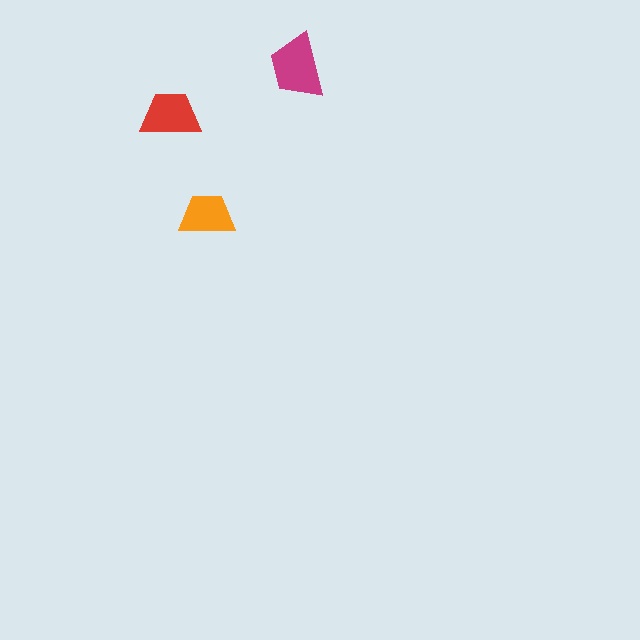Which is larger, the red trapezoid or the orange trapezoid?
The red one.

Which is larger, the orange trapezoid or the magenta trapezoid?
The magenta one.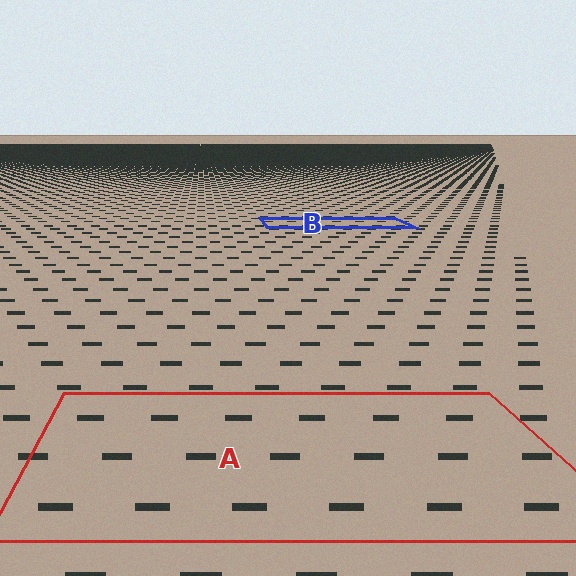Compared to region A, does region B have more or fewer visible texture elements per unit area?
Region B has more texture elements per unit area — they are packed more densely because it is farther away.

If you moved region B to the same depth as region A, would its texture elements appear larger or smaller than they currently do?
They would appear larger. At a closer depth, the same texture elements are projected at a bigger on-screen size.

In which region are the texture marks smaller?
The texture marks are smaller in region B, because it is farther away.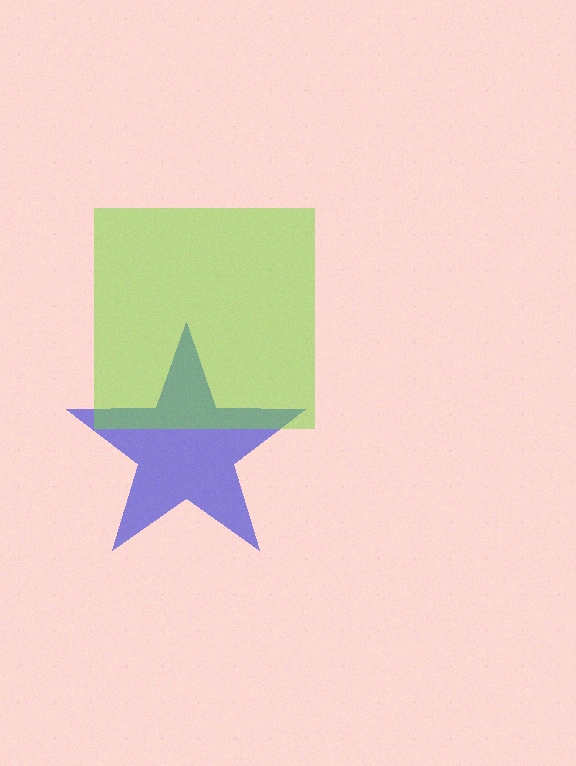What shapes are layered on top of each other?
The layered shapes are: a blue star, a lime square.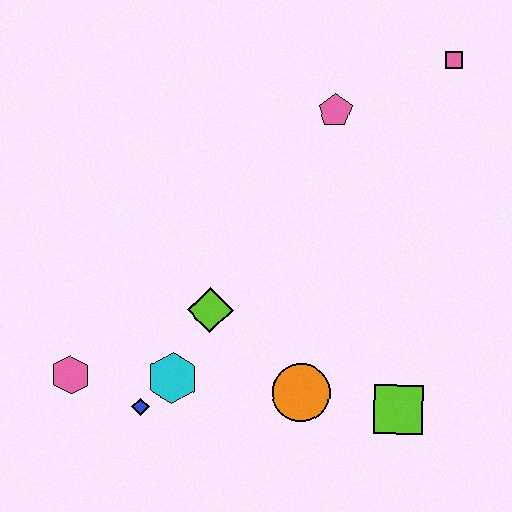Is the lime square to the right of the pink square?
No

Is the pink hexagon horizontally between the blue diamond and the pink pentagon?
No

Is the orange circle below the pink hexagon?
Yes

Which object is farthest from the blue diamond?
The pink square is farthest from the blue diamond.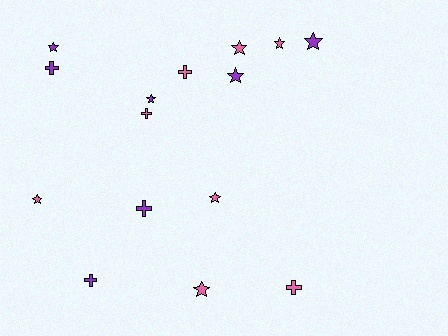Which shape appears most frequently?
Star, with 9 objects.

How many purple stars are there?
There are 4 purple stars.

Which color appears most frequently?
Pink, with 8 objects.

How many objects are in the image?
There are 15 objects.